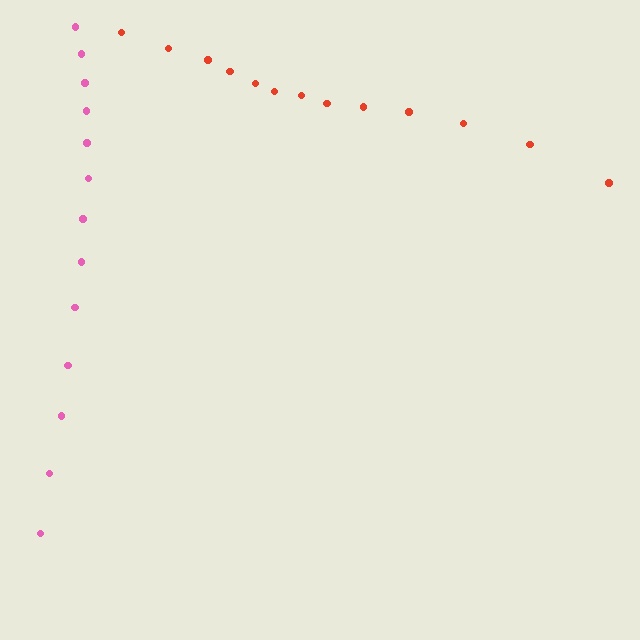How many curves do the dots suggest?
There are 2 distinct paths.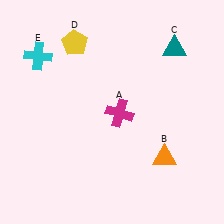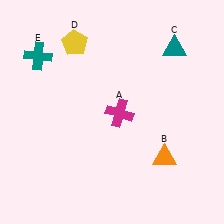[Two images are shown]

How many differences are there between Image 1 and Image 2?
There is 1 difference between the two images.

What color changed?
The cross (E) changed from cyan in Image 1 to teal in Image 2.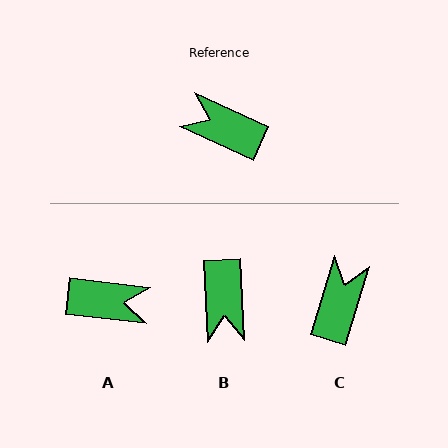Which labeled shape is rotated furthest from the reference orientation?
A, about 163 degrees away.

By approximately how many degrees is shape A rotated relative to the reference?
Approximately 163 degrees clockwise.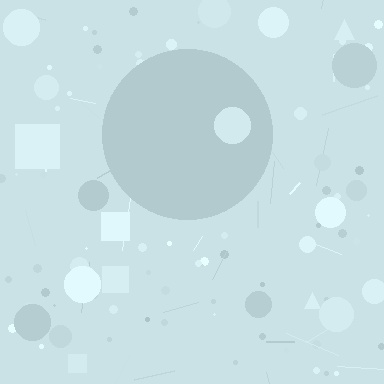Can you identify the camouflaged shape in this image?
The camouflaged shape is a circle.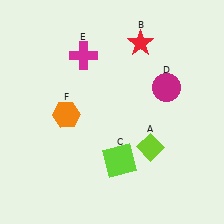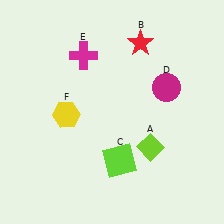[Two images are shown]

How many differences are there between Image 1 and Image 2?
There is 1 difference between the two images.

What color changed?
The hexagon (F) changed from orange in Image 1 to yellow in Image 2.